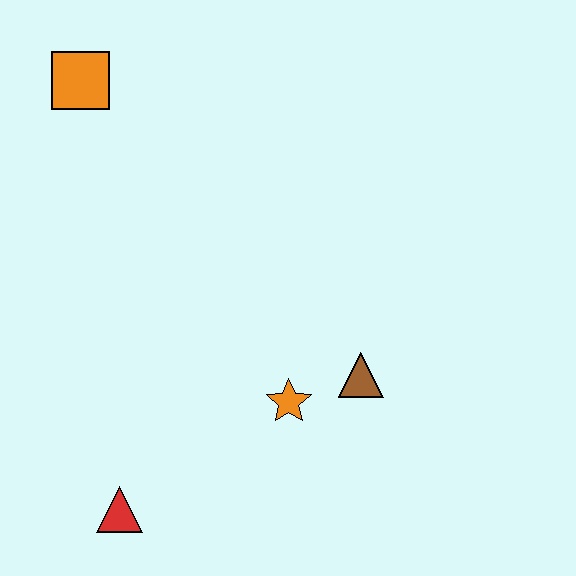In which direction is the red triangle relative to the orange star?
The red triangle is to the left of the orange star.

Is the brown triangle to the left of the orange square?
No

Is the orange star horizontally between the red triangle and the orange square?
No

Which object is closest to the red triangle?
The orange star is closest to the red triangle.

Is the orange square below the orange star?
No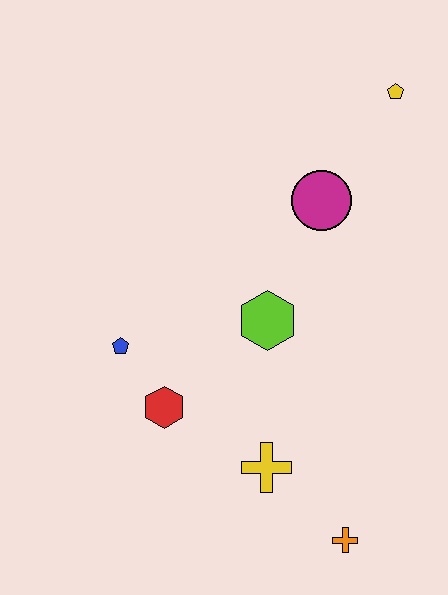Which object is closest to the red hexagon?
The blue pentagon is closest to the red hexagon.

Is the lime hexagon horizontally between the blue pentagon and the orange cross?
Yes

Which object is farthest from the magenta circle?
The orange cross is farthest from the magenta circle.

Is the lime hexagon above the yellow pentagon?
No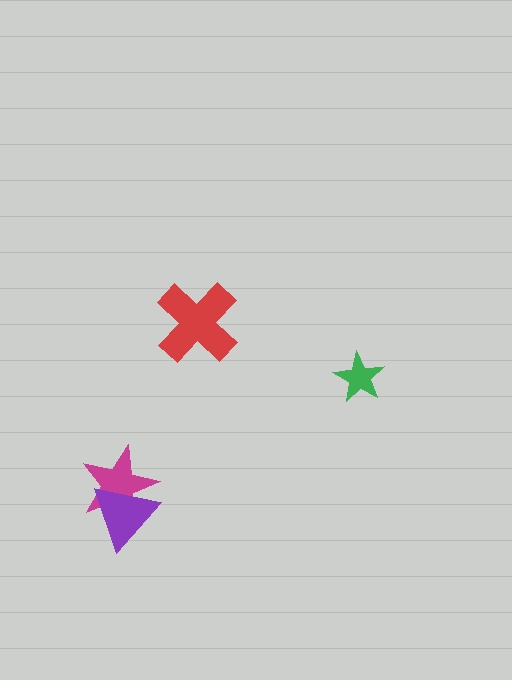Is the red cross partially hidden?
No, no other shape covers it.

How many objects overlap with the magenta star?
1 object overlaps with the magenta star.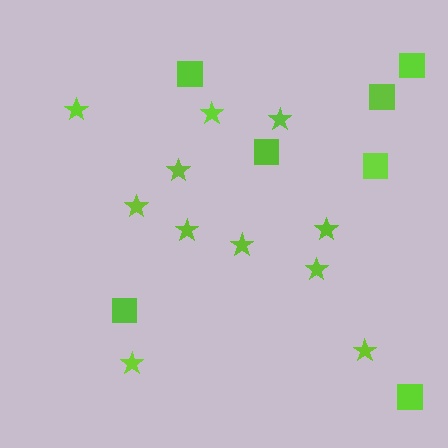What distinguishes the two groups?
There are 2 groups: one group of stars (11) and one group of squares (7).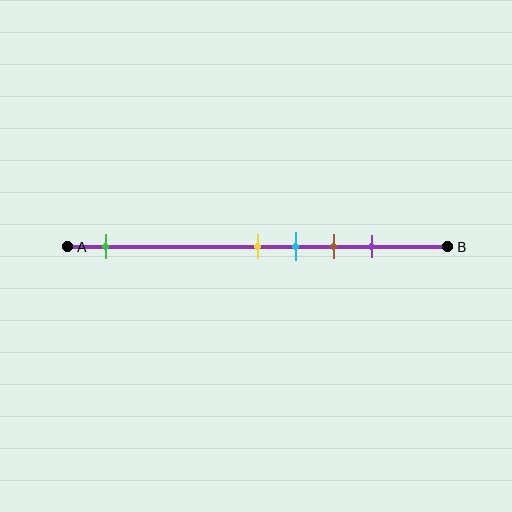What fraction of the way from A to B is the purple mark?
The purple mark is approximately 80% (0.8) of the way from A to B.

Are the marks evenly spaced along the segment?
No, the marks are not evenly spaced.